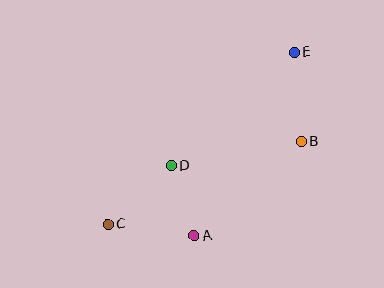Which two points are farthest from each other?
Points C and E are farthest from each other.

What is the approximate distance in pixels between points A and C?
The distance between A and C is approximately 87 pixels.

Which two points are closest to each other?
Points A and D are closest to each other.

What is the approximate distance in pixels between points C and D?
The distance between C and D is approximately 86 pixels.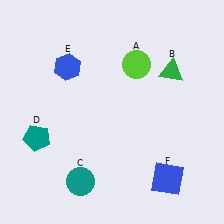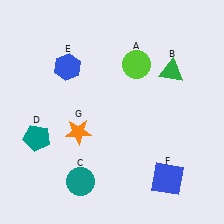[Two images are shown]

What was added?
An orange star (G) was added in Image 2.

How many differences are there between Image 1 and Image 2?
There is 1 difference between the two images.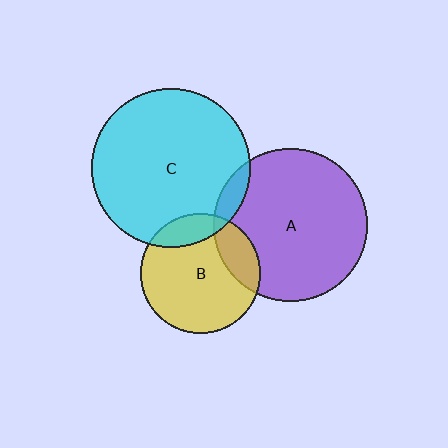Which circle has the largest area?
Circle C (cyan).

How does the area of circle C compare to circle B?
Approximately 1.8 times.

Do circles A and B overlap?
Yes.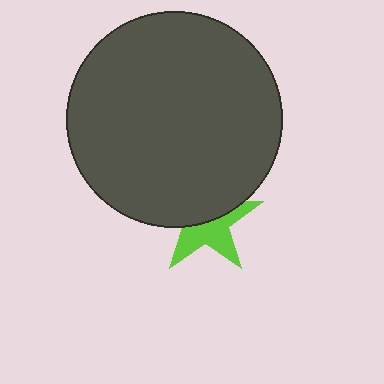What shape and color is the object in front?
The object in front is a dark gray circle.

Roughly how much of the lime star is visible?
About half of it is visible (roughly 50%).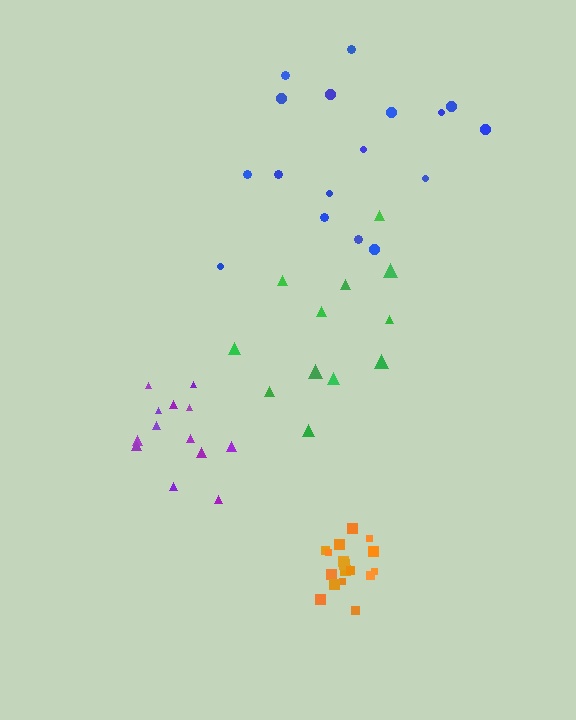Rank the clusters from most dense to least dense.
orange, purple, green, blue.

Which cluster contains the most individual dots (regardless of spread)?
Orange (17).